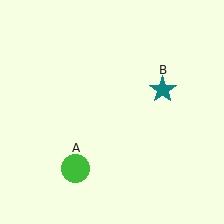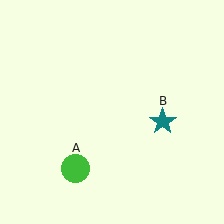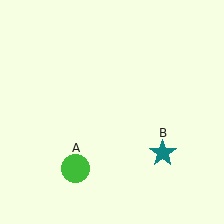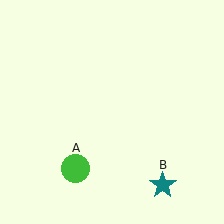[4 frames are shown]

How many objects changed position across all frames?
1 object changed position: teal star (object B).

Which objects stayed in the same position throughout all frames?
Green circle (object A) remained stationary.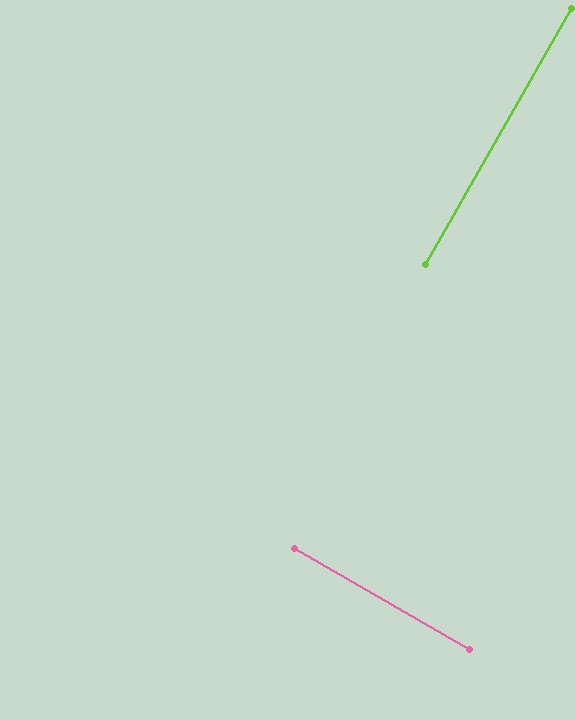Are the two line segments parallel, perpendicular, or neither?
Perpendicular — they meet at approximately 90°.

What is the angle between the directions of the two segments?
Approximately 90 degrees.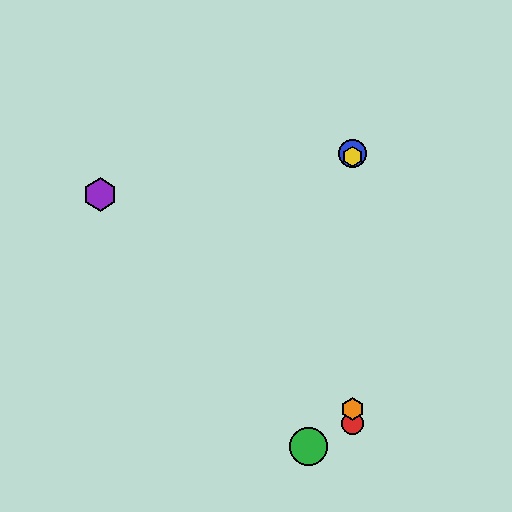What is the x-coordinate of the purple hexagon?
The purple hexagon is at x≈100.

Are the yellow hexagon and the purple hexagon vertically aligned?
No, the yellow hexagon is at x≈353 and the purple hexagon is at x≈100.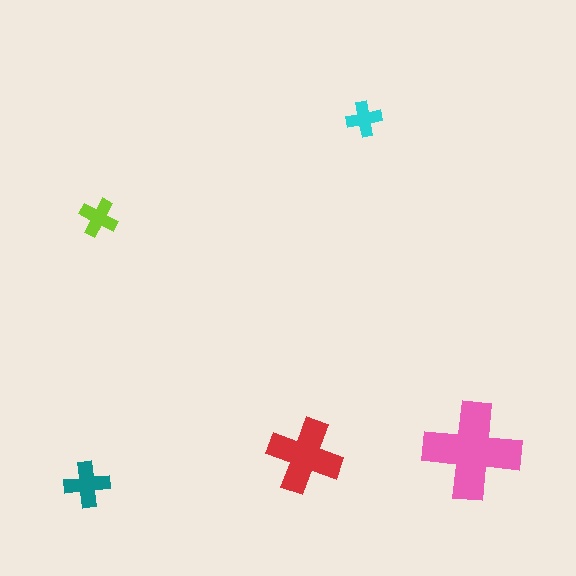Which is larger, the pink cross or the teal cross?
The pink one.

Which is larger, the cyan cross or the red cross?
The red one.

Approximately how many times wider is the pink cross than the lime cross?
About 2.5 times wider.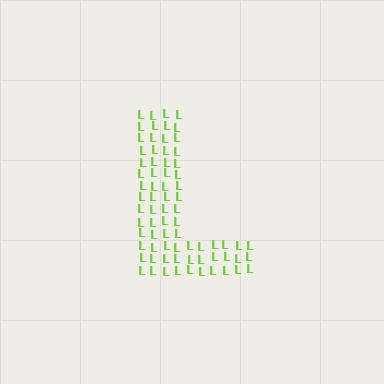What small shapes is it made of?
It is made of small letter L's.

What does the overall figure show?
The overall figure shows the letter L.